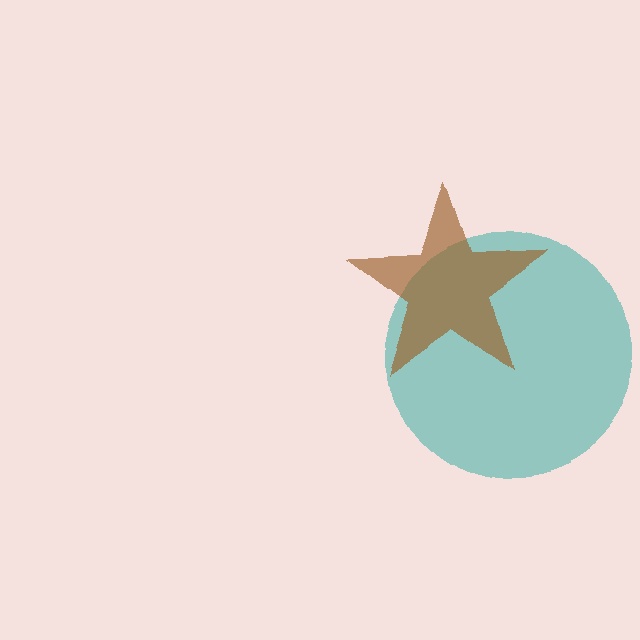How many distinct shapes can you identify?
There are 2 distinct shapes: a teal circle, a brown star.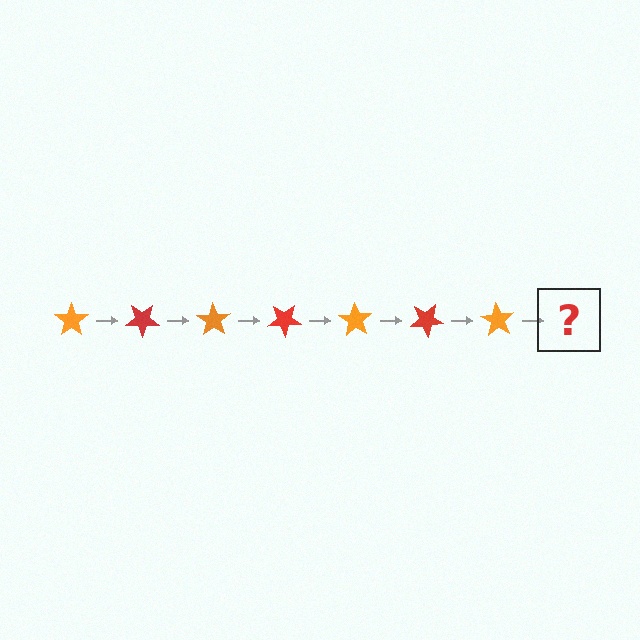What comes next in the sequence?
The next element should be a red star, rotated 245 degrees from the start.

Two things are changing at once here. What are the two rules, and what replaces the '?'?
The two rules are that it rotates 35 degrees each step and the color cycles through orange and red. The '?' should be a red star, rotated 245 degrees from the start.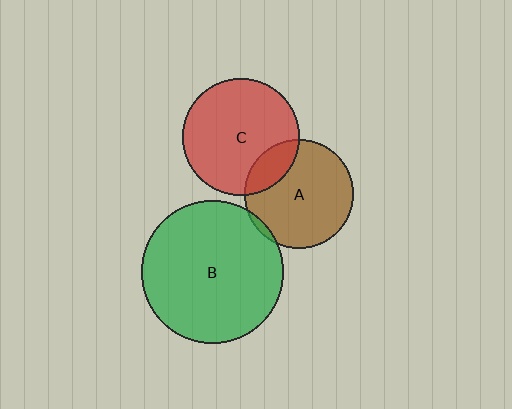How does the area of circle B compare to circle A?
Approximately 1.7 times.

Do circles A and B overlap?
Yes.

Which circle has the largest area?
Circle B (green).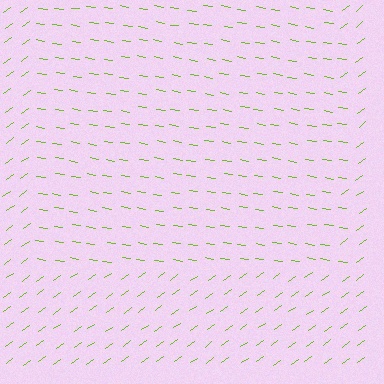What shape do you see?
I see a rectangle.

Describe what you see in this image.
The image is filled with small lime line segments. A rectangle region in the image has lines oriented differently from the surrounding lines, creating a visible texture boundary.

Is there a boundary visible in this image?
Yes, there is a texture boundary formed by a change in line orientation.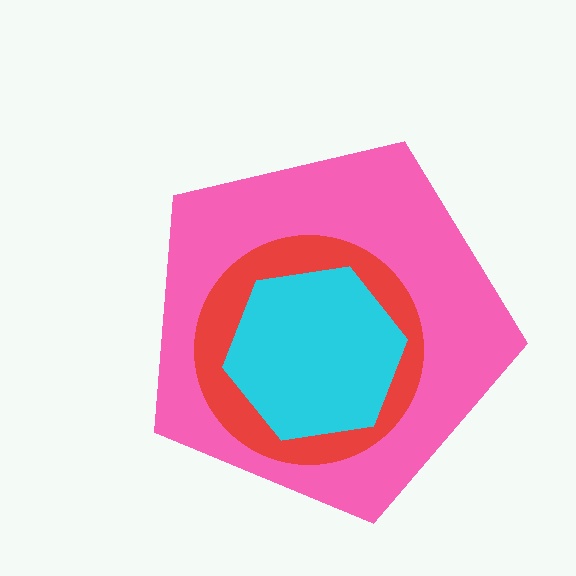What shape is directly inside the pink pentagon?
The red circle.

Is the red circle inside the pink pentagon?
Yes.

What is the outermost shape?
The pink pentagon.